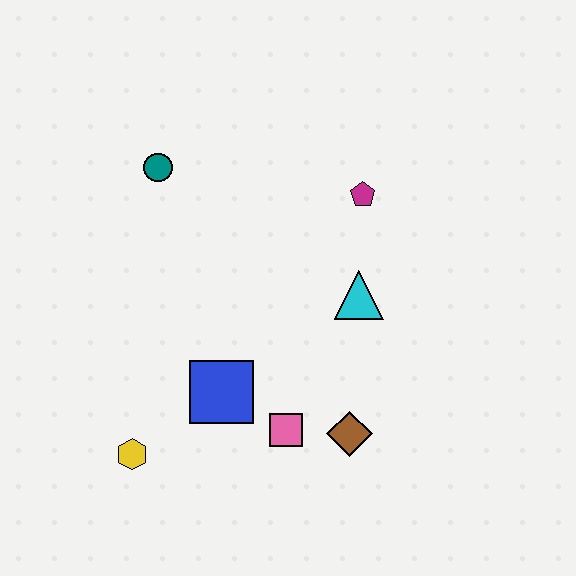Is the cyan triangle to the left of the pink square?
No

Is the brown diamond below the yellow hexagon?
No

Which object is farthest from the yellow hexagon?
The magenta pentagon is farthest from the yellow hexagon.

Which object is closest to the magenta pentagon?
The cyan triangle is closest to the magenta pentagon.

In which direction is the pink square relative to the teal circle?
The pink square is below the teal circle.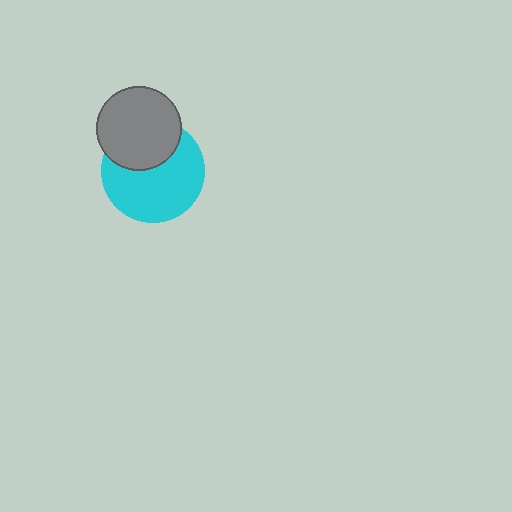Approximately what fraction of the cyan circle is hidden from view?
Roughly 35% of the cyan circle is hidden behind the gray circle.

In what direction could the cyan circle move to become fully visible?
The cyan circle could move down. That would shift it out from behind the gray circle entirely.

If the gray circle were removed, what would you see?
You would see the complete cyan circle.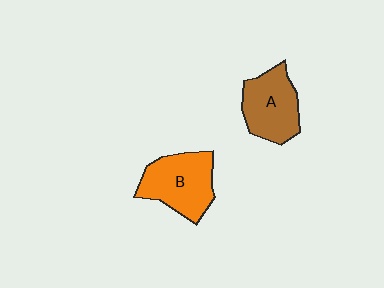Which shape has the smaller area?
Shape A (brown).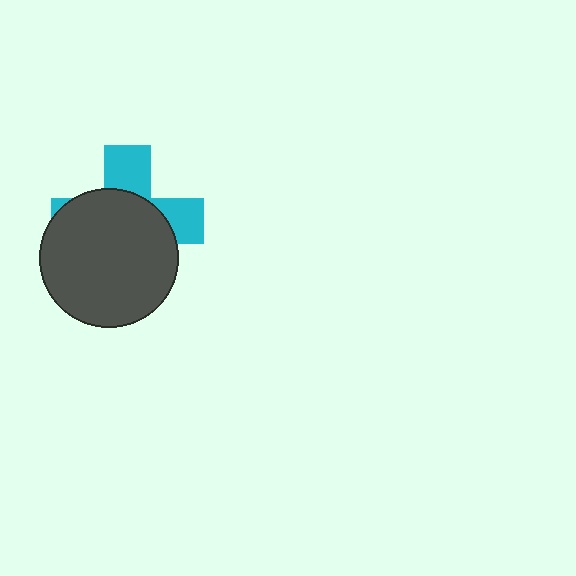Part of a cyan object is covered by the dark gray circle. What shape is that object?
It is a cross.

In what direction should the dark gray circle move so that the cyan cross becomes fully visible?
The dark gray circle should move down. That is the shortest direction to clear the overlap and leave the cyan cross fully visible.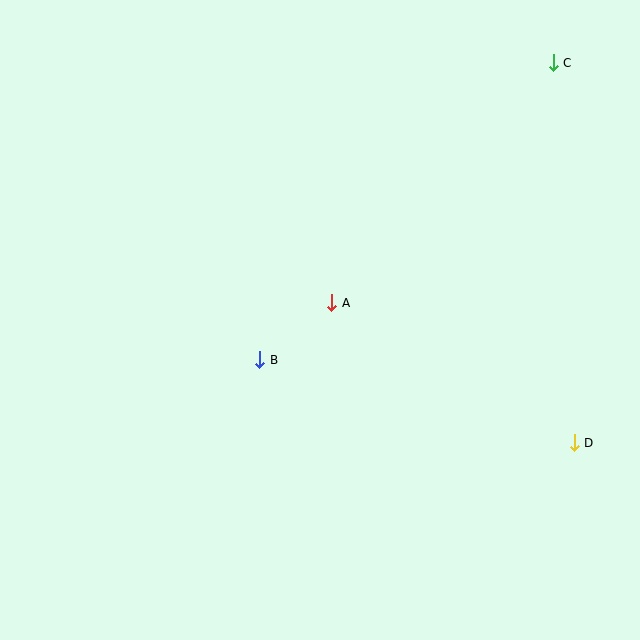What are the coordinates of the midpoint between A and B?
The midpoint between A and B is at (296, 331).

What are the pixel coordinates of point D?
Point D is at (574, 443).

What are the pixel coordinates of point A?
Point A is at (332, 303).